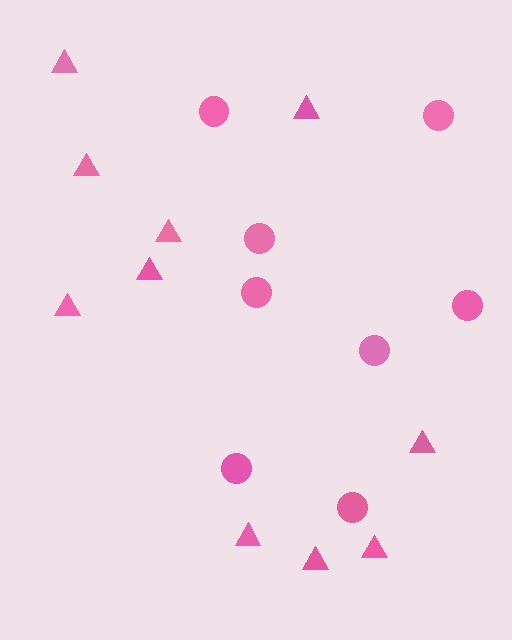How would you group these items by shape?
There are 2 groups: one group of circles (8) and one group of triangles (10).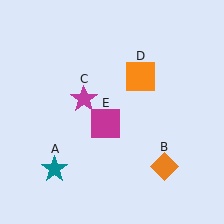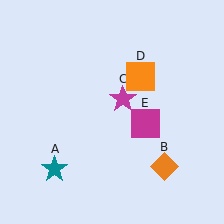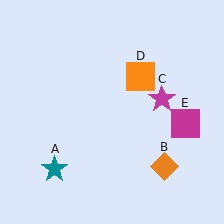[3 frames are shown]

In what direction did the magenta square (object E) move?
The magenta square (object E) moved right.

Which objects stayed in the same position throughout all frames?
Teal star (object A) and orange diamond (object B) and orange square (object D) remained stationary.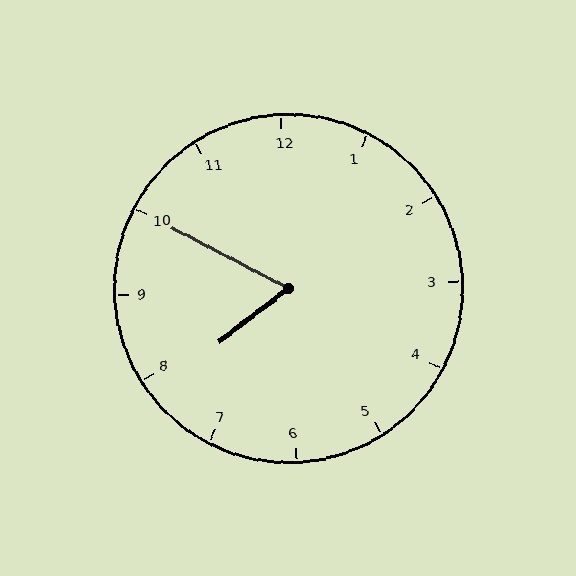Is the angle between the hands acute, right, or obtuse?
It is acute.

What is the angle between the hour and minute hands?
Approximately 65 degrees.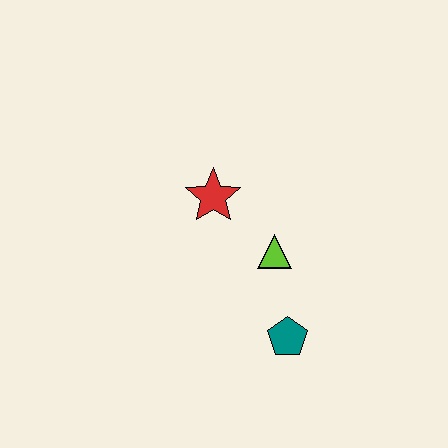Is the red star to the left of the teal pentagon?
Yes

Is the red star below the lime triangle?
No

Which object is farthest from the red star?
The teal pentagon is farthest from the red star.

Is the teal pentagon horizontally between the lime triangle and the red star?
No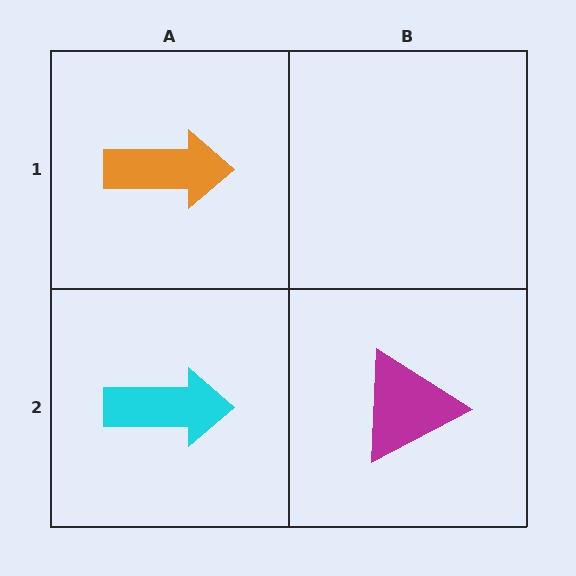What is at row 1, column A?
An orange arrow.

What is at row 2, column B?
A magenta triangle.